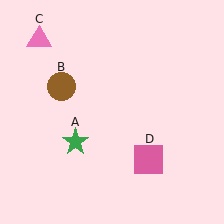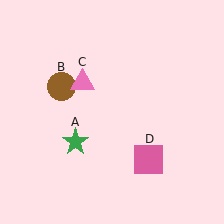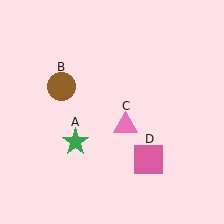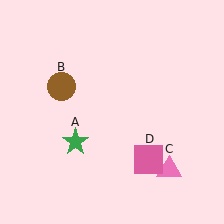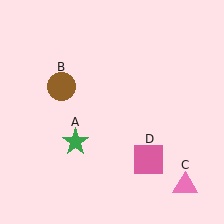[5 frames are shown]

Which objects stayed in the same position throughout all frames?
Green star (object A) and brown circle (object B) and pink square (object D) remained stationary.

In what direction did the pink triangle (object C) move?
The pink triangle (object C) moved down and to the right.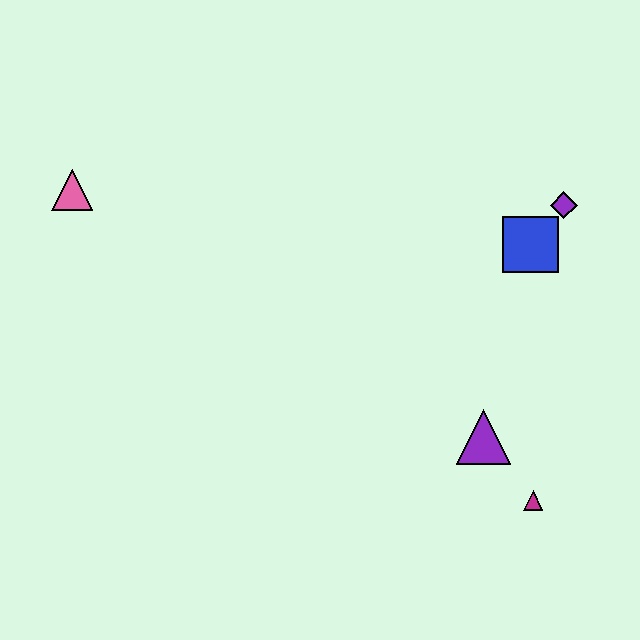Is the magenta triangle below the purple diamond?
Yes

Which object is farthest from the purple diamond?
The pink triangle is farthest from the purple diamond.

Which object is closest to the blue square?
The purple diamond is closest to the blue square.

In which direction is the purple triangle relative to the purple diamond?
The purple triangle is below the purple diamond.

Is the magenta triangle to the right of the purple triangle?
Yes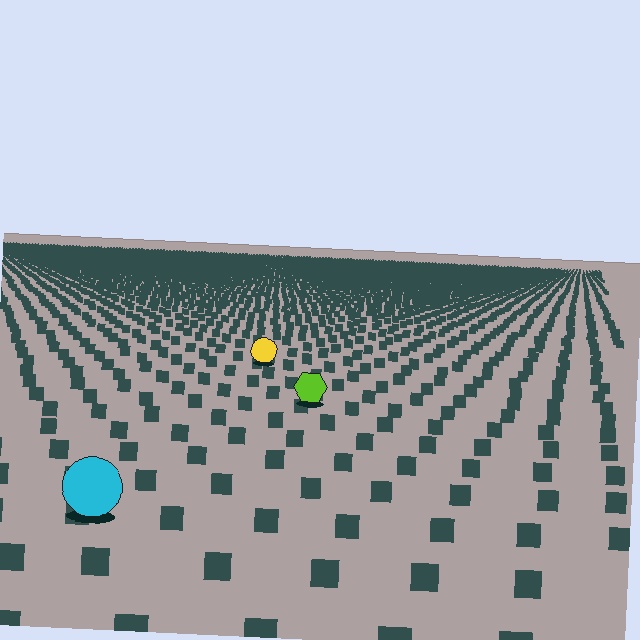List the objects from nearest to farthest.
From nearest to farthest: the cyan circle, the lime hexagon, the yellow circle.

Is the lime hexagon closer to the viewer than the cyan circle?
No. The cyan circle is closer — you can tell from the texture gradient: the ground texture is coarser near it.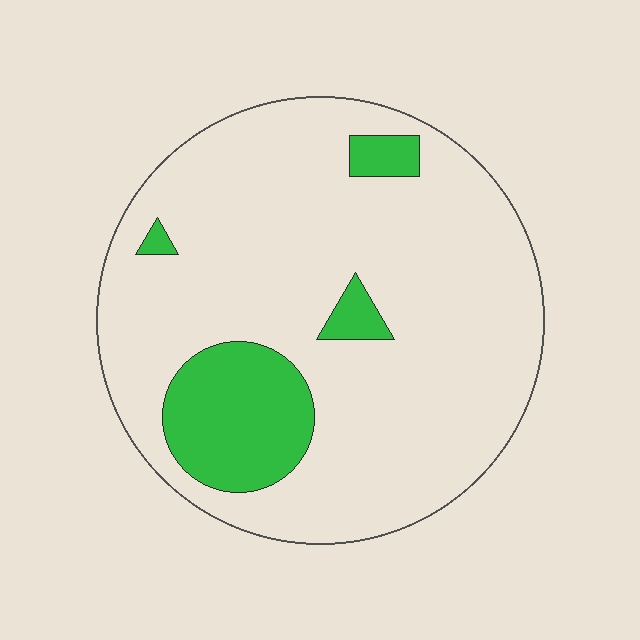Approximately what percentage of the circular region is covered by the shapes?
Approximately 15%.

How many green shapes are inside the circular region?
4.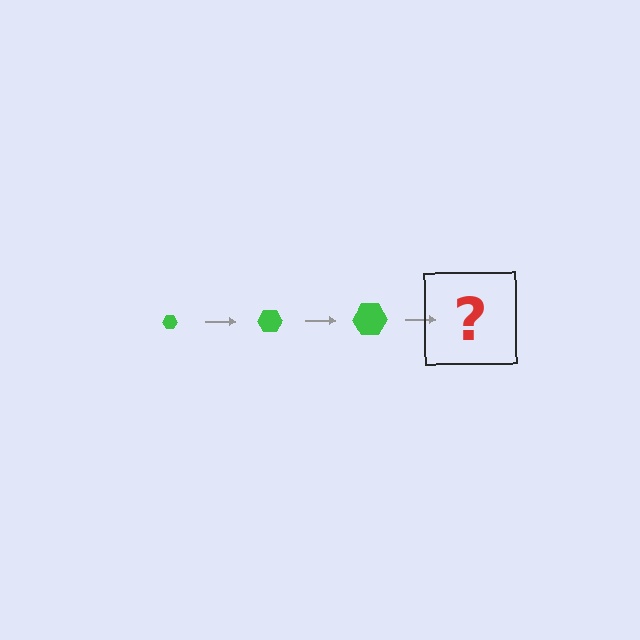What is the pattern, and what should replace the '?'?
The pattern is that the hexagon gets progressively larger each step. The '?' should be a green hexagon, larger than the previous one.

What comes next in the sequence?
The next element should be a green hexagon, larger than the previous one.